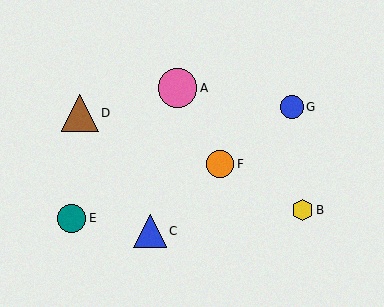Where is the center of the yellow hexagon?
The center of the yellow hexagon is at (302, 210).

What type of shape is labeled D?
Shape D is a brown triangle.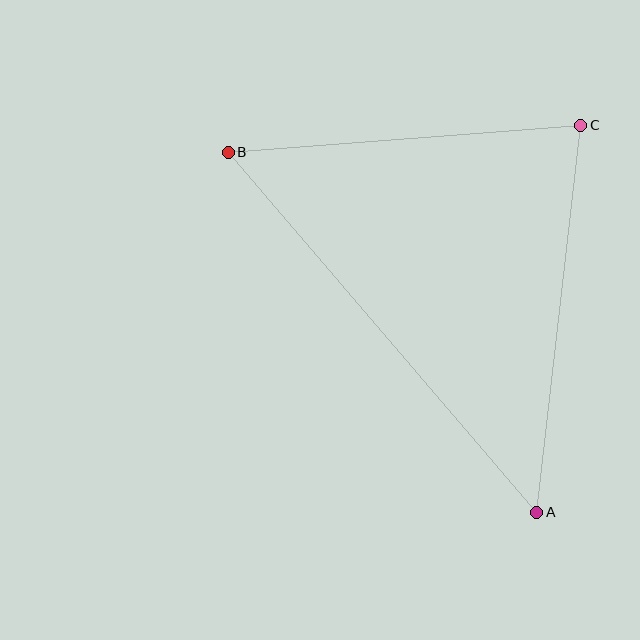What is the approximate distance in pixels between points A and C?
The distance between A and C is approximately 390 pixels.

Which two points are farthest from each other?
Points A and B are farthest from each other.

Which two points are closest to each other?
Points B and C are closest to each other.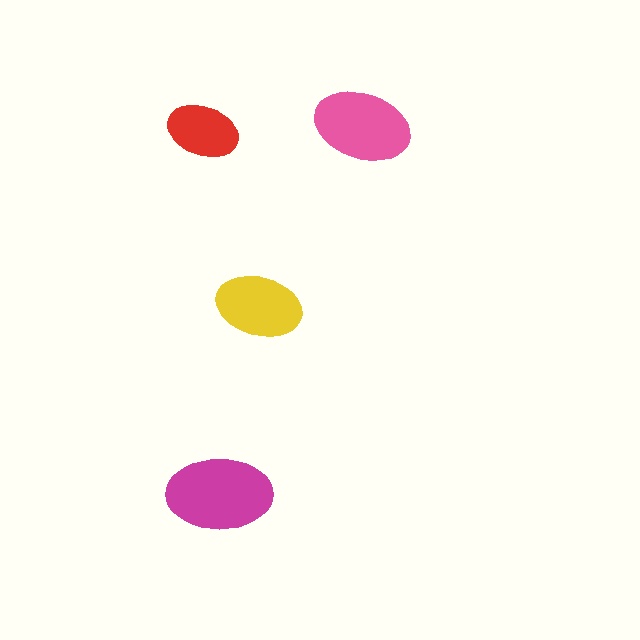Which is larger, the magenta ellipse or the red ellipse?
The magenta one.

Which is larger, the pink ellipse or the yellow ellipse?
The pink one.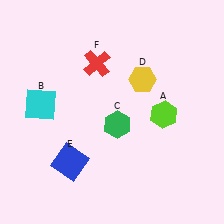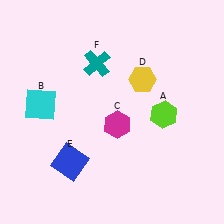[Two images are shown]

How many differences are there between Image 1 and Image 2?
There are 2 differences between the two images.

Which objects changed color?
C changed from green to magenta. F changed from red to teal.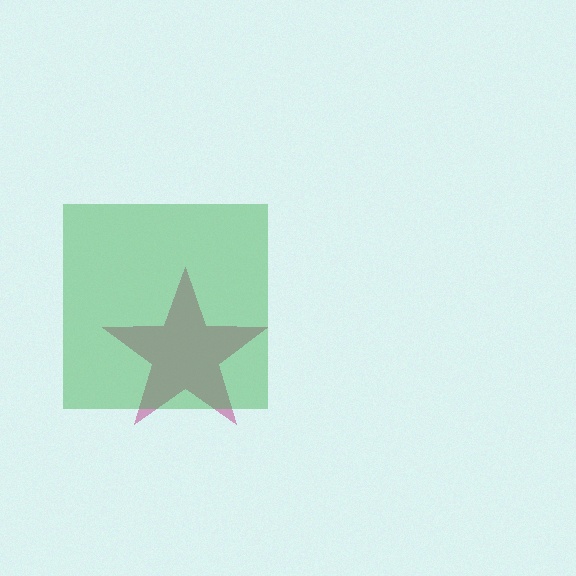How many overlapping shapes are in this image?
There are 2 overlapping shapes in the image.